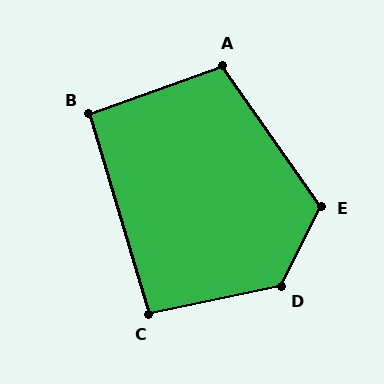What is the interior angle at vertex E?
Approximately 119 degrees (obtuse).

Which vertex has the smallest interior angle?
B, at approximately 93 degrees.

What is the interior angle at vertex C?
Approximately 95 degrees (approximately right).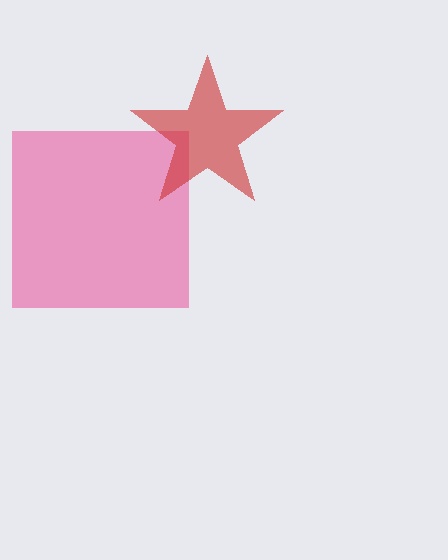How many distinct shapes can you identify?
There are 2 distinct shapes: a pink square, a red star.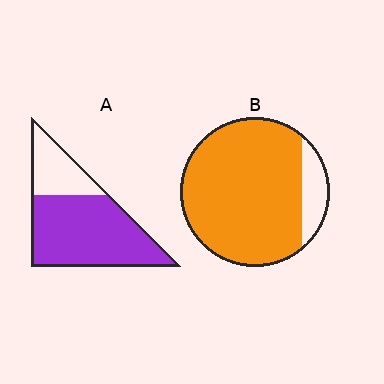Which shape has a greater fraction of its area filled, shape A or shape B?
Shape B.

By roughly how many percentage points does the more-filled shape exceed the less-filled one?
By roughly 15 percentage points (B over A).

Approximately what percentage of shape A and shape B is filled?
A is approximately 75% and B is approximately 85%.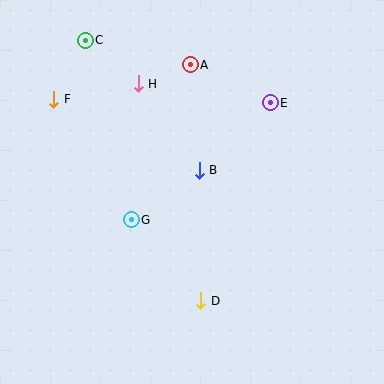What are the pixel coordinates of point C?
Point C is at (85, 40).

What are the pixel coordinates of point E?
Point E is at (270, 103).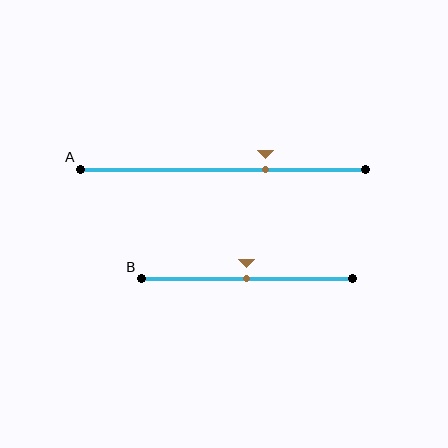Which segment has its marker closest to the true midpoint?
Segment B has its marker closest to the true midpoint.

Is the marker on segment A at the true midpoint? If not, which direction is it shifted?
No, the marker on segment A is shifted to the right by about 15% of the segment length.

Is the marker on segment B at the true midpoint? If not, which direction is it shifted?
Yes, the marker on segment B is at the true midpoint.